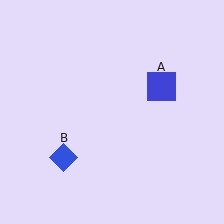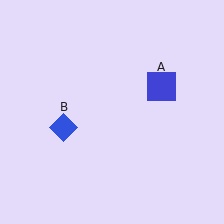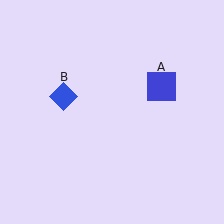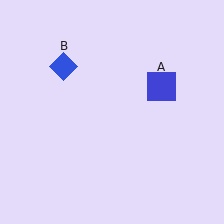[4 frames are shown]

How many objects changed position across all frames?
1 object changed position: blue diamond (object B).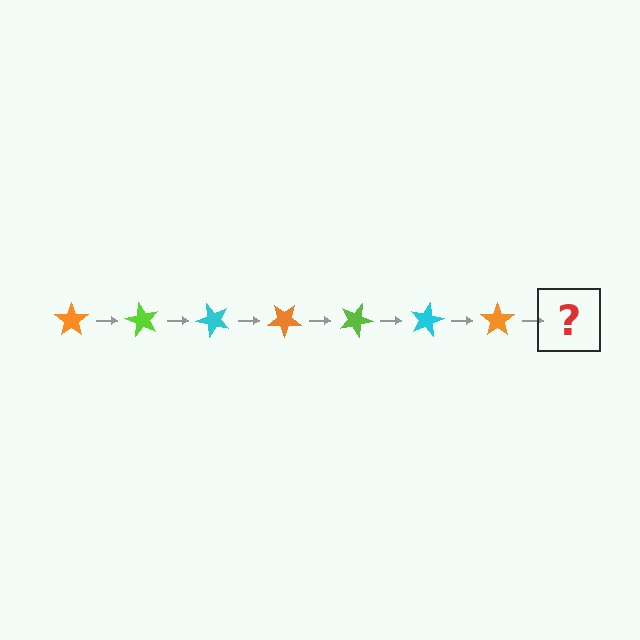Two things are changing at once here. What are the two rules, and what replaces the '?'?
The two rules are that it rotates 60 degrees each step and the color cycles through orange, lime, and cyan. The '?' should be a lime star, rotated 420 degrees from the start.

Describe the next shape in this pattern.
It should be a lime star, rotated 420 degrees from the start.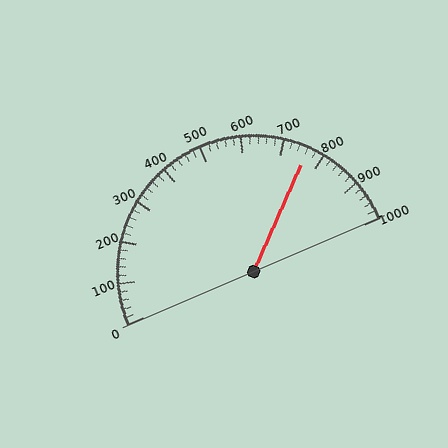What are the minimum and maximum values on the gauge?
The gauge ranges from 0 to 1000.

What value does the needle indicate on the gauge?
The needle indicates approximately 760.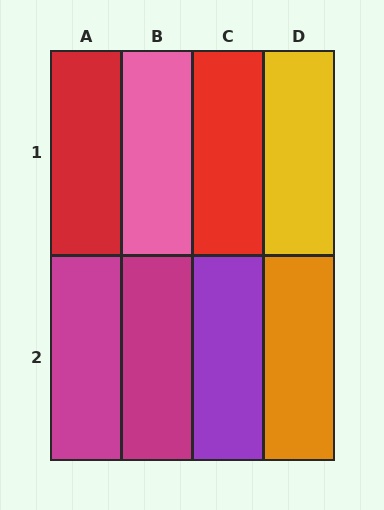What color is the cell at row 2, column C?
Purple.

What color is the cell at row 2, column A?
Magenta.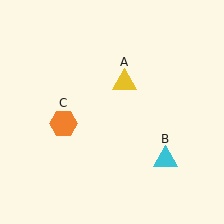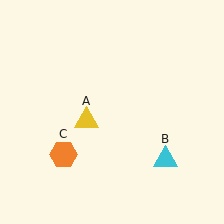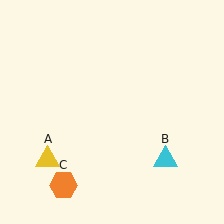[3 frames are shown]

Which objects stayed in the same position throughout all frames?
Cyan triangle (object B) remained stationary.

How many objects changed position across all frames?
2 objects changed position: yellow triangle (object A), orange hexagon (object C).